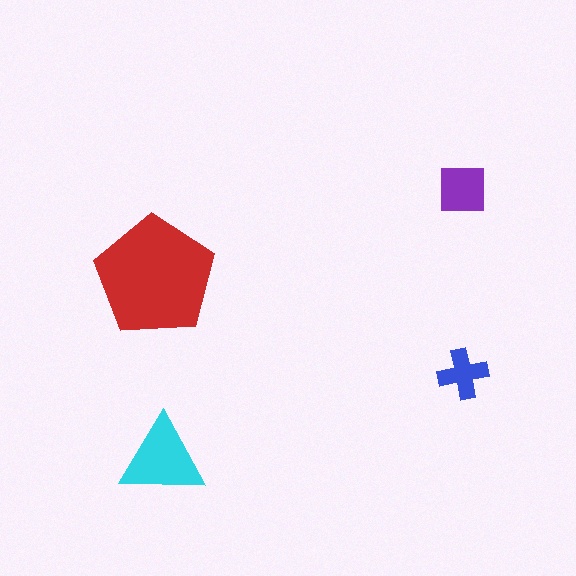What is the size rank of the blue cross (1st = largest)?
4th.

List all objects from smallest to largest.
The blue cross, the purple square, the cyan triangle, the red pentagon.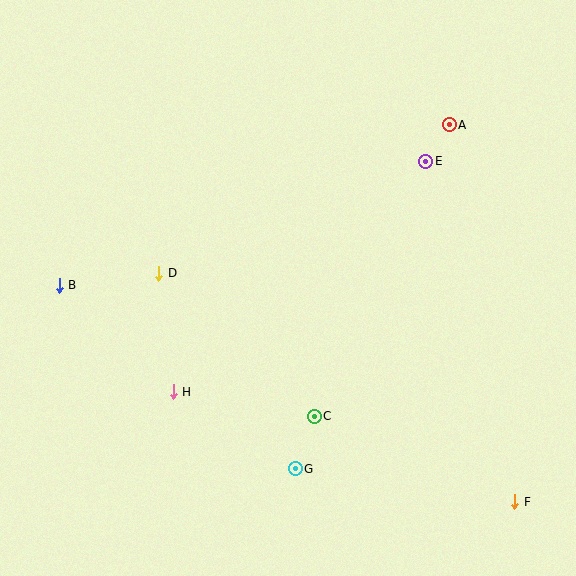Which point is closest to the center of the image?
Point D at (159, 273) is closest to the center.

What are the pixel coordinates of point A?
Point A is at (449, 125).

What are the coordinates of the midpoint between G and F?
The midpoint between G and F is at (405, 485).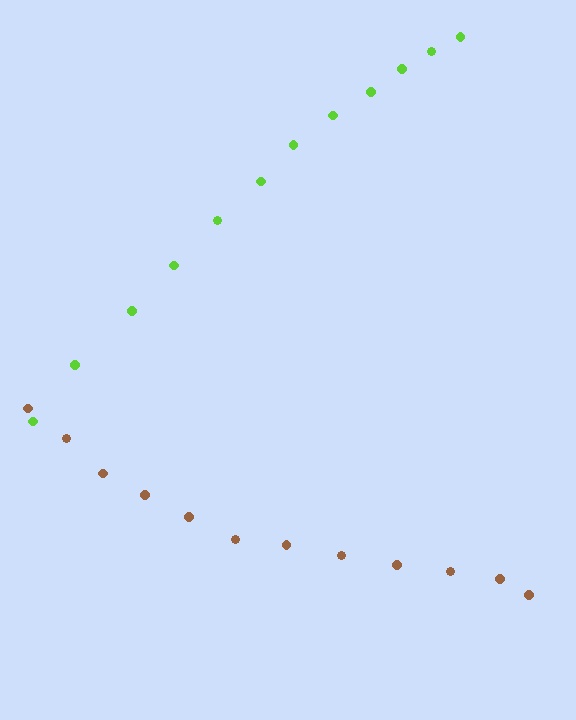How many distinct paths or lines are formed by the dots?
There are 2 distinct paths.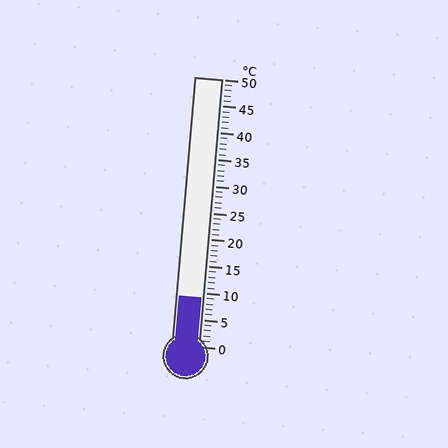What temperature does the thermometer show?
The thermometer shows approximately 9°C.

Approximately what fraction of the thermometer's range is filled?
The thermometer is filled to approximately 20% of its range.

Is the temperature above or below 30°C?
The temperature is below 30°C.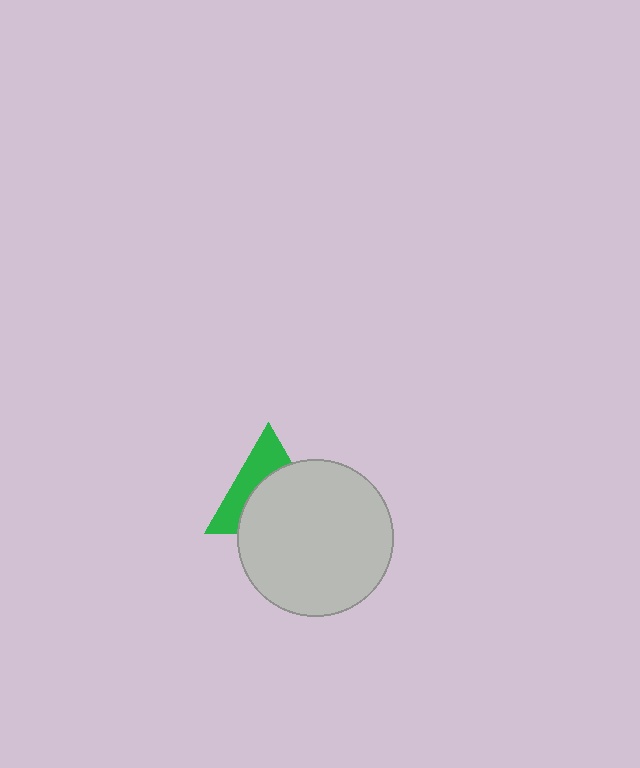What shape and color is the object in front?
The object in front is a light gray circle.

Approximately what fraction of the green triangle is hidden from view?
Roughly 59% of the green triangle is hidden behind the light gray circle.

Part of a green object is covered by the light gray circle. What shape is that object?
It is a triangle.